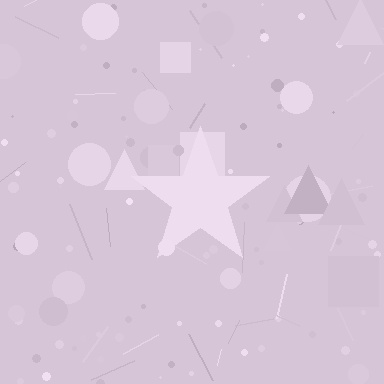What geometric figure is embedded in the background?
A star is embedded in the background.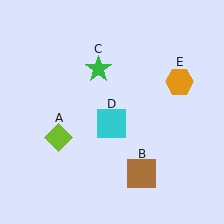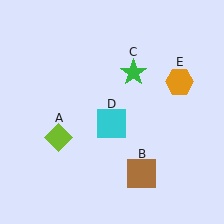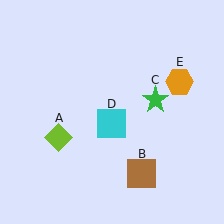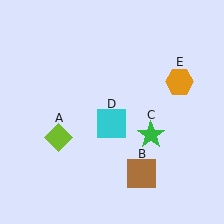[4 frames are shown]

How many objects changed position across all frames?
1 object changed position: green star (object C).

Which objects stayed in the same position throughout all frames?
Lime diamond (object A) and brown square (object B) and cyan square (object D) and orange hexagon (object E) remained stationary.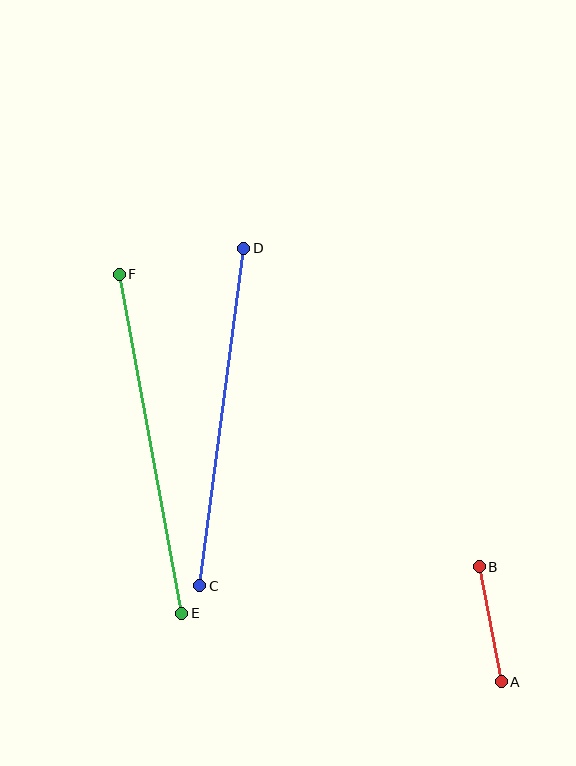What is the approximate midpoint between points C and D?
The midpoint is at approximately (222, 417) pixels.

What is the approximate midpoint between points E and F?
The midpoint is at approximately (151, 444) pixels.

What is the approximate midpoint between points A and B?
The midpoint is at approximately (490, 624) pixels.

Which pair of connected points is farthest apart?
Points E and F are farthest apart.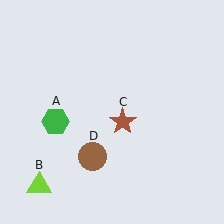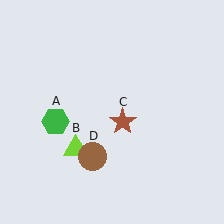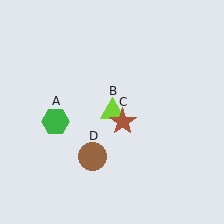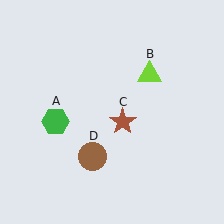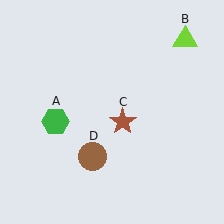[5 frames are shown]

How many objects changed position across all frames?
1 object changed position: lime triangle (object B).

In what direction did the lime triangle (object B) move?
The lime triangle (object B) moved up and to the right.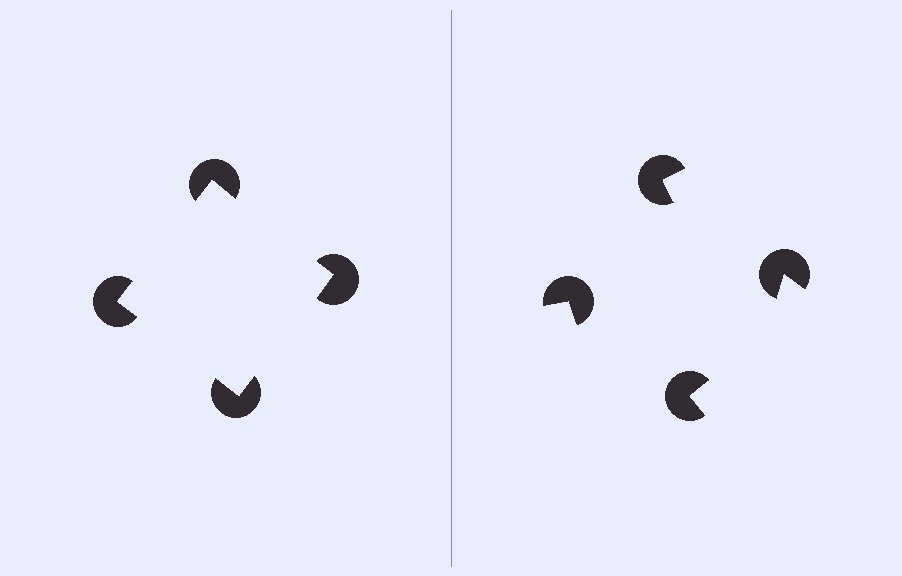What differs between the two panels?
The pac-man discs are positioned identically on both sides; only the wedge orientations differ. On the left they align to a square; on the right they are misaligned.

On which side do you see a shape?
An illusory square appears on the left side. On the right side the wedge cuts are rotated, so no coherent shape forms.